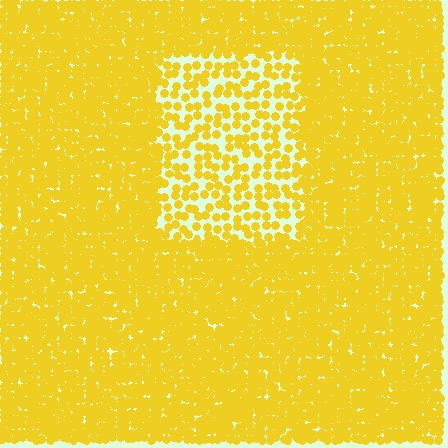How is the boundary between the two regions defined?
The boundary is defined by a change in element density (approximately 2.4x ratio). All elements are the same color, size, and shape.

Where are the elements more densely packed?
The elements are more densely packed outside the rectangle boundary.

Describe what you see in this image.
The image contains small yellow elements arranged at two different densities. A rectangle-shaped region is visible where the elements are less densely packed than the surrounding area.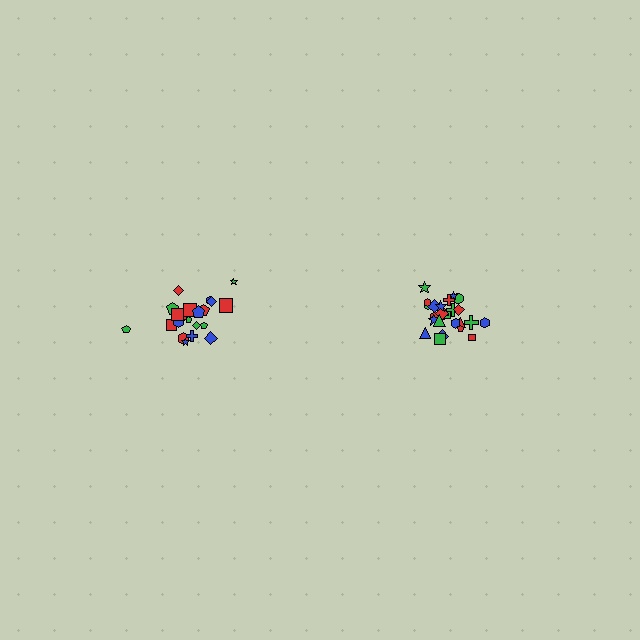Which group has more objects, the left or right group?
The right group.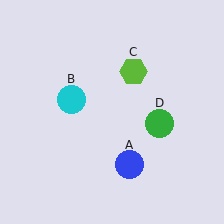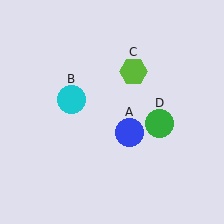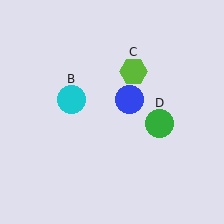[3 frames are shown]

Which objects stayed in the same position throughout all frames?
Cyan circle (object B) and lime hexagon (object C) and green circle (object D) remained stationary.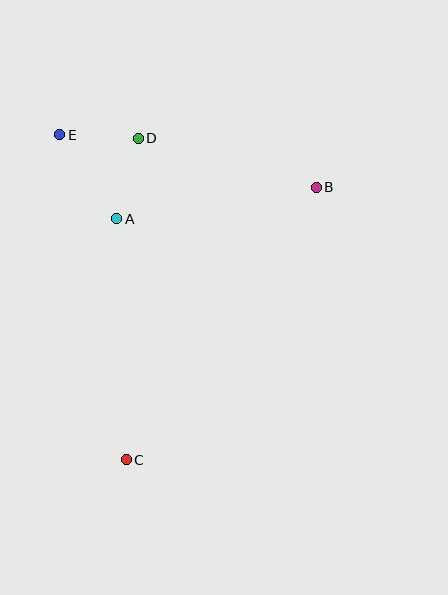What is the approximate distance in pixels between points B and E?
The distance between B and E is approximately 262 pixels.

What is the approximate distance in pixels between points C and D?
The distance between C and D is approximately 322 pixels.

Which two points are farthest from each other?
Points B and C are farthest from each other.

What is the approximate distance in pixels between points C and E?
The distance between C and E is approximately 332 pixels.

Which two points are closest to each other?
Points D and E are closest to each other.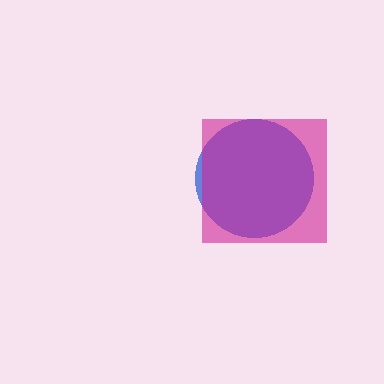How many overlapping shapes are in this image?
There are 2 overlapping shapes in the image.